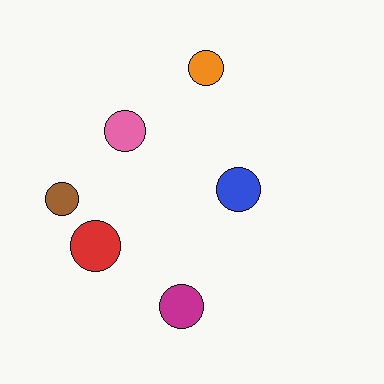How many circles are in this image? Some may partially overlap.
There are 6 circles.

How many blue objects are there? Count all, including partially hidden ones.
There is 1 blue object.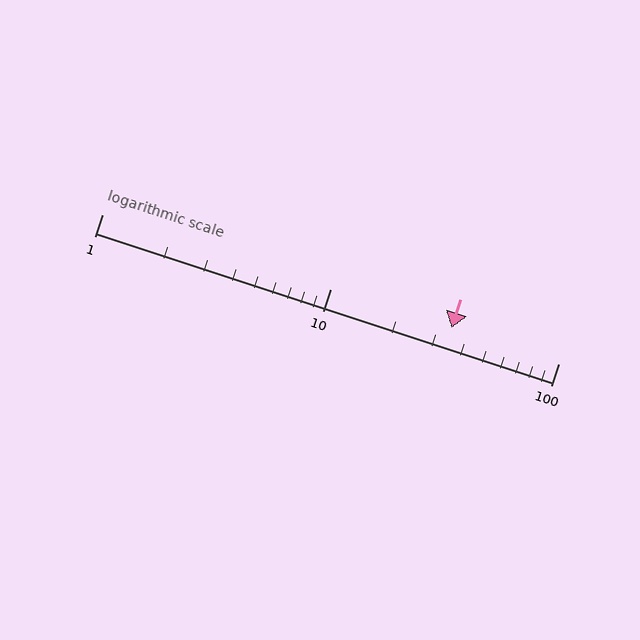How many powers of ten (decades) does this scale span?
The scale spans 2 decades, from 1 to 100.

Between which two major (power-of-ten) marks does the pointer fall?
The pointer is between 10 and 100.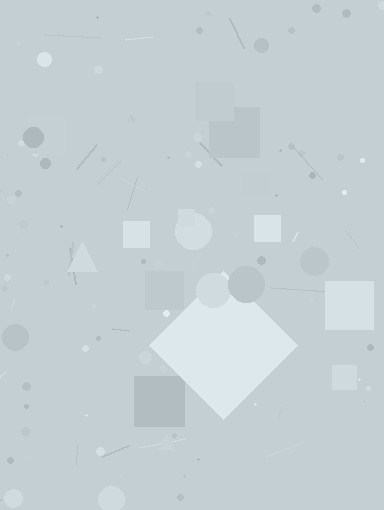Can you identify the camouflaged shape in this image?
The camouflaged shape is a diamond.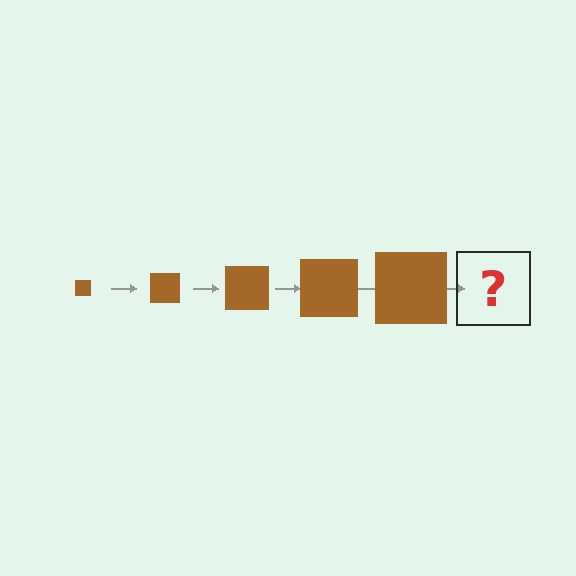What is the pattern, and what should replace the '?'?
The pattern is that the square gets progressively larger each step. The '?' should be a brown square, larger than the previous one.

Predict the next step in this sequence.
The next step is a brown square, larger than the previous one.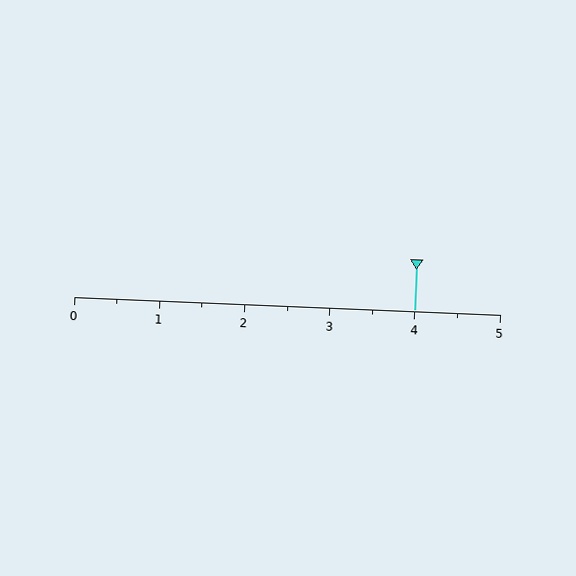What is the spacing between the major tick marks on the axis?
The major ticks are spaced 1 apart.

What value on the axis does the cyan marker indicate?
The marker indicates approximately 4.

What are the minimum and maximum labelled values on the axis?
The axis runs from 0 to 5.